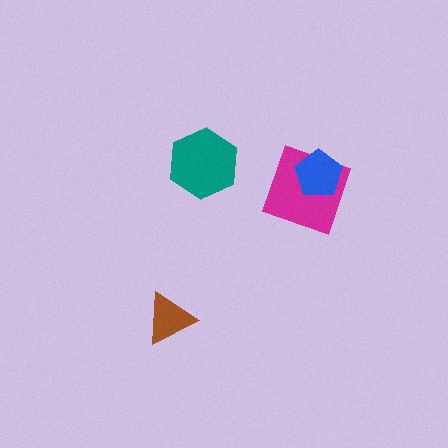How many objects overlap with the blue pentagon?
1 object overlaps with the blue pentagon.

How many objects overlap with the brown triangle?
0 objects overlap with the brown triangle.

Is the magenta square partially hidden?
Yes, it is partially covered by another shape.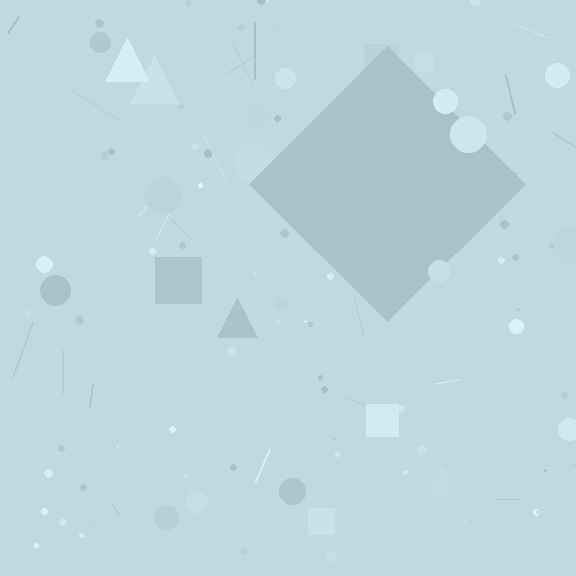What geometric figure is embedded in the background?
A diamond is embedded in the background.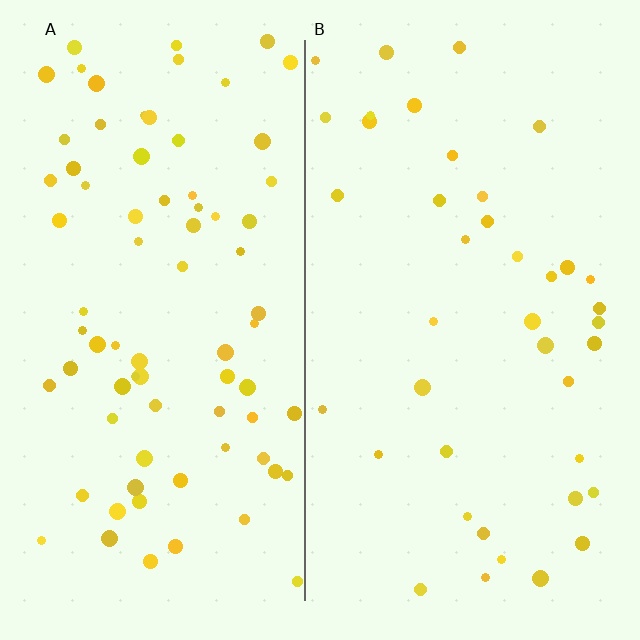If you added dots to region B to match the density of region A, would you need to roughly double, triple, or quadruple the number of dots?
Approximately double.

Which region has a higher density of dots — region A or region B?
A (the left).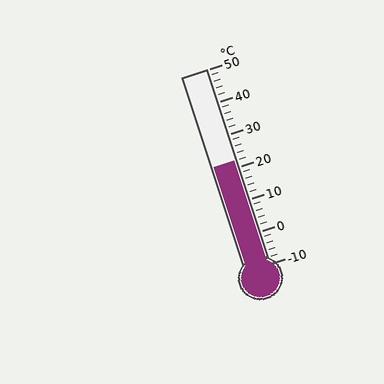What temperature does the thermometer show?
The thermometer shows approximately 22°C.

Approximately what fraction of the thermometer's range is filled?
The thermometer is filled to approximately 55% of its range.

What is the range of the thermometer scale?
The thermometer scale ranges from -10°C to 50°C.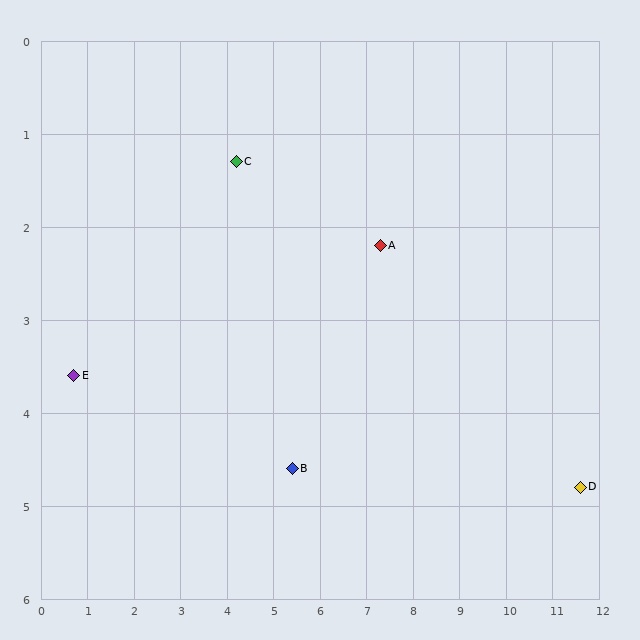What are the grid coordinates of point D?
Point D is at approximately (11.6, 4.8).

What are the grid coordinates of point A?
Point A is at approximately (7.3, 2.2).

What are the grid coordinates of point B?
Point B is at approximately (5.4, 4.6).